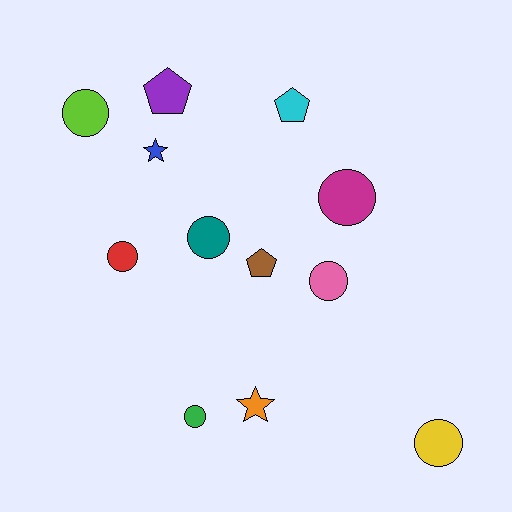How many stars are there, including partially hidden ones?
There are 2 stars.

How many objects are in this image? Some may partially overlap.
There are 12 objects.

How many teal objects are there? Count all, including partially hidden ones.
There is 1 teal object.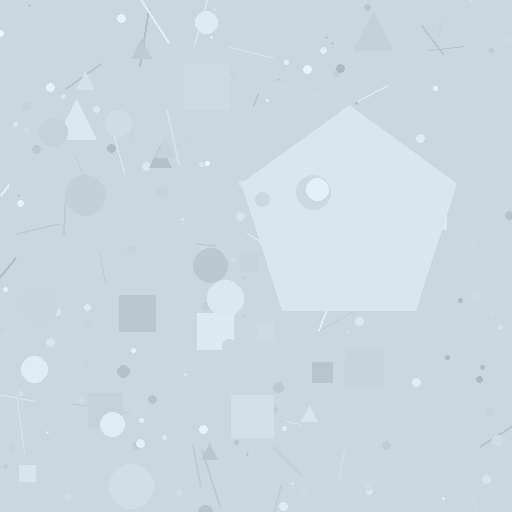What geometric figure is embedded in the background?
A pentagon is embedded in the background.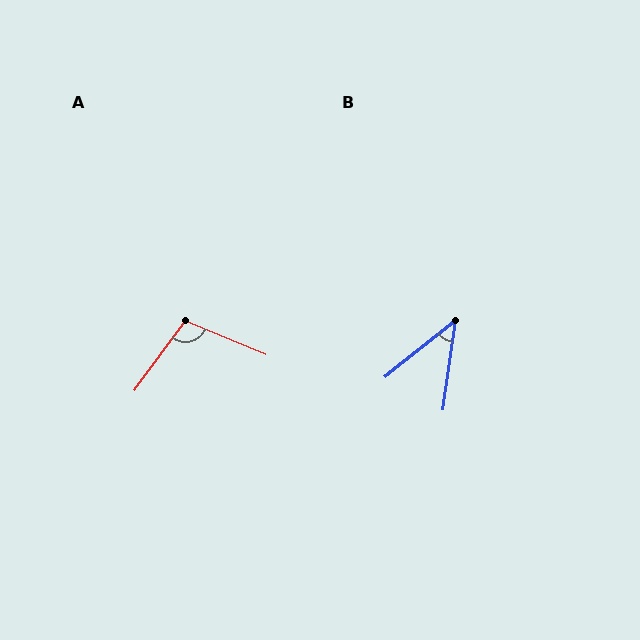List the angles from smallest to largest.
B (44°), A (104°).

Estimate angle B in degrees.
Approximately 44 degrees.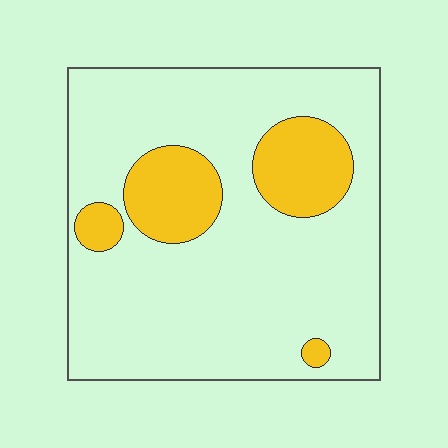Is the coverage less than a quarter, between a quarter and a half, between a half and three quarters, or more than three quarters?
Less than a quarter.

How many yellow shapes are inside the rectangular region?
4.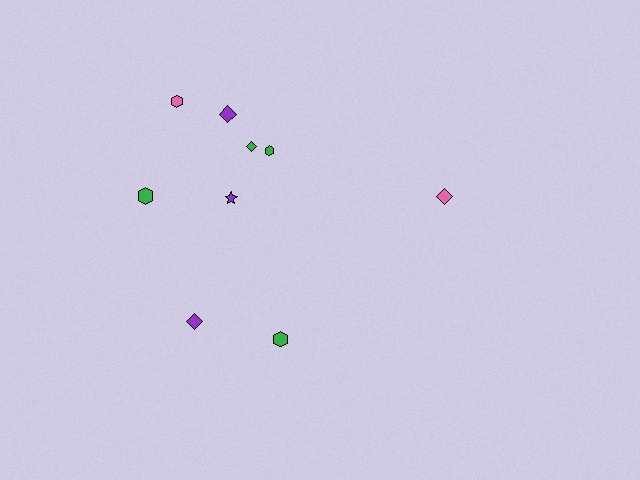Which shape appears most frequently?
Hexagon, with 4 objects.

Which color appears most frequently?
Green, with 4 objects.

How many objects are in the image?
There are 9 objects.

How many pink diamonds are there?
There is 1 pink diamond.